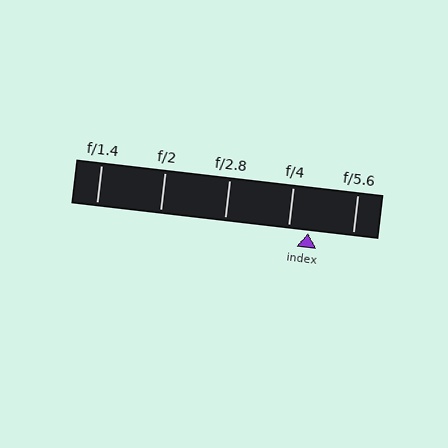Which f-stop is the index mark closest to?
The index mark is closest to f/4.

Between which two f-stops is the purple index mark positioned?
The index mark is between f/4 and f/5.6.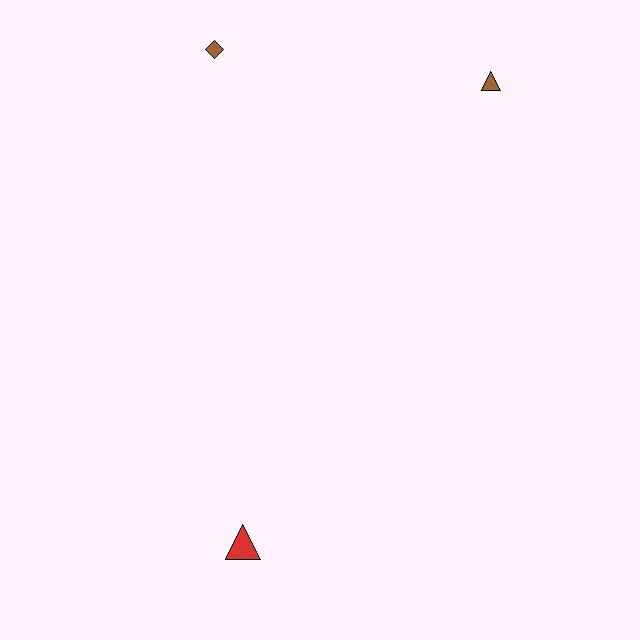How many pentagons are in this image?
There are no pentagons.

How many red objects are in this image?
There is 1 red object.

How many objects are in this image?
There are 3 objects.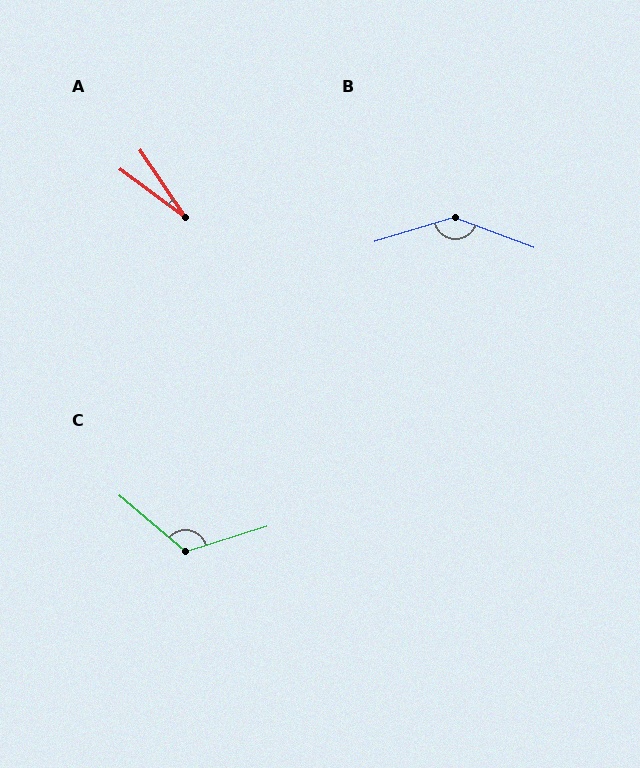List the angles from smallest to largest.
A (19°), C (122°), B (142°).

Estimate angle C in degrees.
Approximately 122 degrees.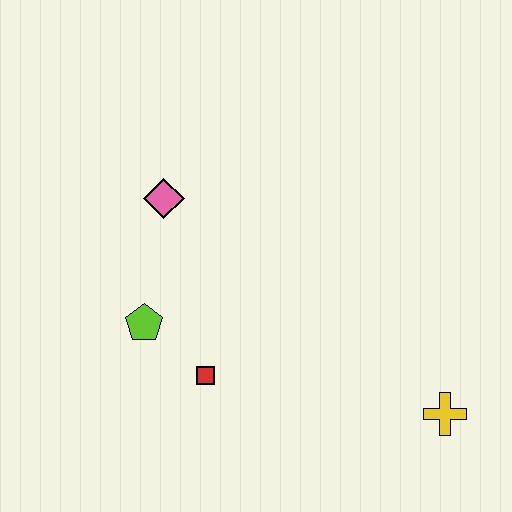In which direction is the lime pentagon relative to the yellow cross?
The lime pentagon is to the left of the yellow cross.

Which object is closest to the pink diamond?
The lime pentagon is closest to the pink diamond.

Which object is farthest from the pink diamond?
The yellow cross is farthest from the pink diamond.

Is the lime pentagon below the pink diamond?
Yes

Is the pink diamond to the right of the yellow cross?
No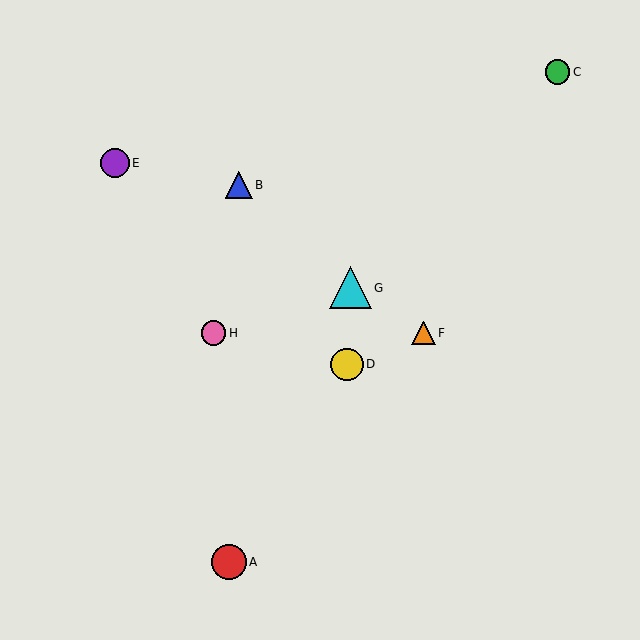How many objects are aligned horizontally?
2 objects (F, H) are aligned horizontally.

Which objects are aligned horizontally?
Objects F, H are aligned horizontally.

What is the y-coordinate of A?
Object A is at y≈562.